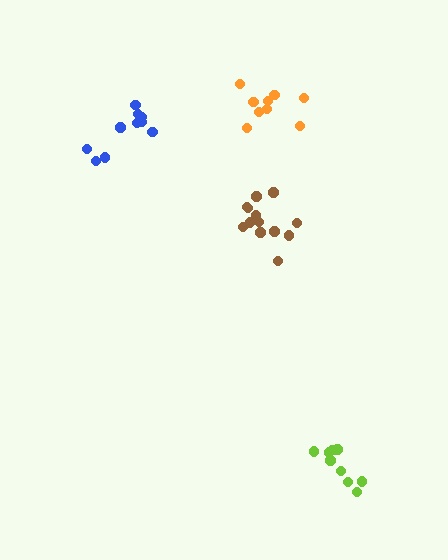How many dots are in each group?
Group 1: 13 dots, Group 2: 10 dots, Group 3: 9 dots, Group 4: 9 dots (41 total).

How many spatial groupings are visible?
There are 4 spatial groupings.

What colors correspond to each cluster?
The clusters are colored: brown, blue, lime, orange.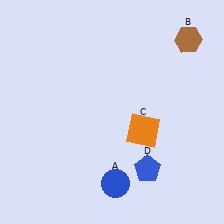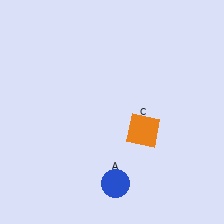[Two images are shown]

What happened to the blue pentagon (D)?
The blue pentagon (D) was removed in Image 2. It was in the bottom-right area of Image 1.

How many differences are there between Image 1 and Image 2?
There are 2 differences between the two images.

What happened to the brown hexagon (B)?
The brown hexagon (B) was removed in Image 2. It was in the top-right area of Image 1.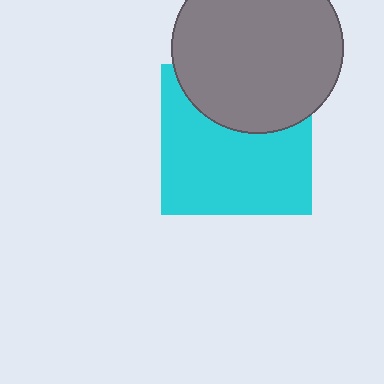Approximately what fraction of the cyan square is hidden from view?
Roughly 35% of the cyan square is hidden behind the gray circle.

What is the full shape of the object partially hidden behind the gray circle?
The partially hidden object is a cyan square.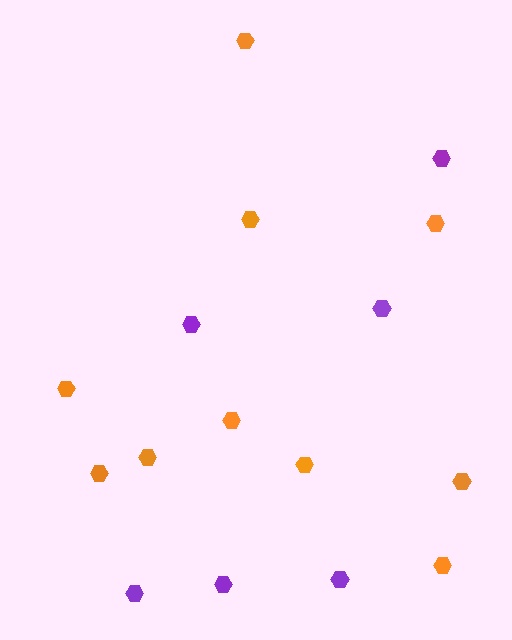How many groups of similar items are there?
There are 2 groups: one group of orange hexagons (10) and one group of purple hexagons (6).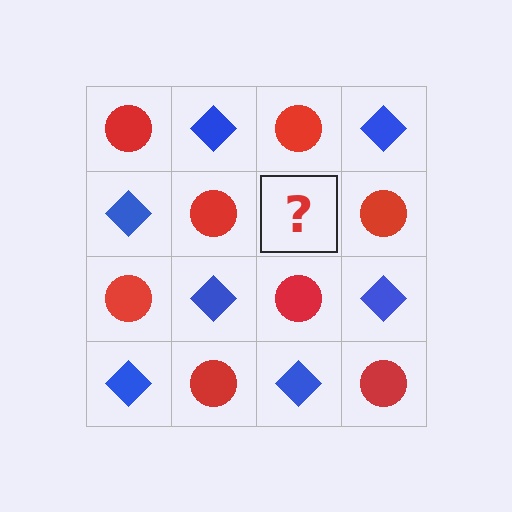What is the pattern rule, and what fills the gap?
The rule is that it alternates red circle and blue diamond in a checkerboard pattern. The gap should be filled with a blue diamond.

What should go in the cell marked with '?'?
The missing cell should contain a blue diamond.